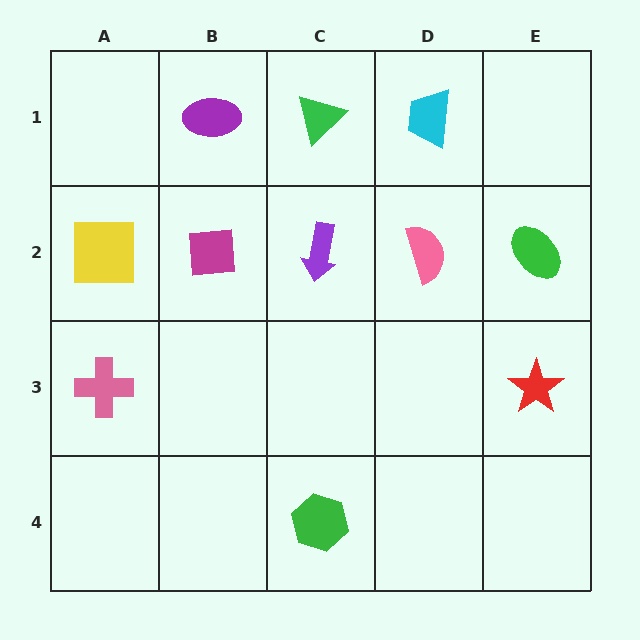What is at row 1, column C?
A green triangle.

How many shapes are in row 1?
3 shapes.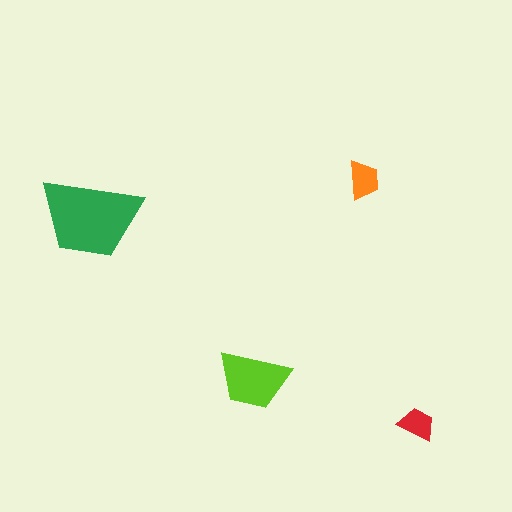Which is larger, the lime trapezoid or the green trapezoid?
The green one.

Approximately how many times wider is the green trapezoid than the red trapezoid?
About 2.5 times wider.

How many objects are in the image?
There are 4 objects in the image.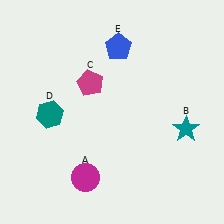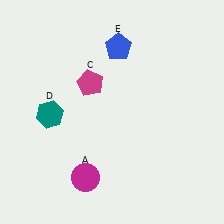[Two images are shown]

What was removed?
The teal star (B) was removed in Image 2.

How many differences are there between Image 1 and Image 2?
There is 1 difference between the two images.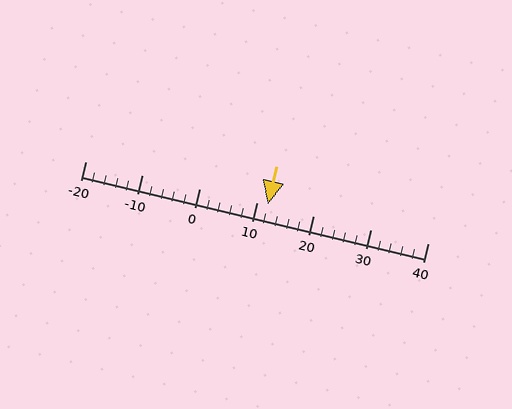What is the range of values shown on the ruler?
The ruler shows values from -20 to 40.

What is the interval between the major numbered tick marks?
The major tick marks are spaced 10 units apart.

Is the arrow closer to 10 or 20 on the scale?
The arrow is closer to 10.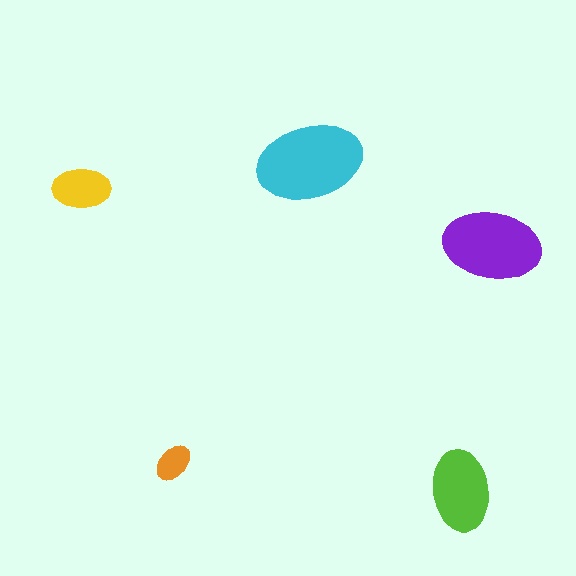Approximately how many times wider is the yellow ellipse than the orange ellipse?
About 1.5 times wider.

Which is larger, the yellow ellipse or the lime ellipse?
The lime one.